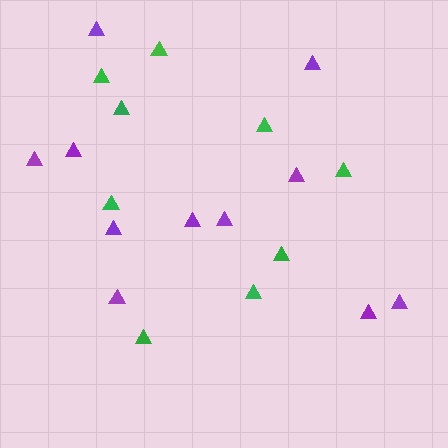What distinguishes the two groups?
There are 2 groups: one group of green triangles (9) and one group of purple triangles (11).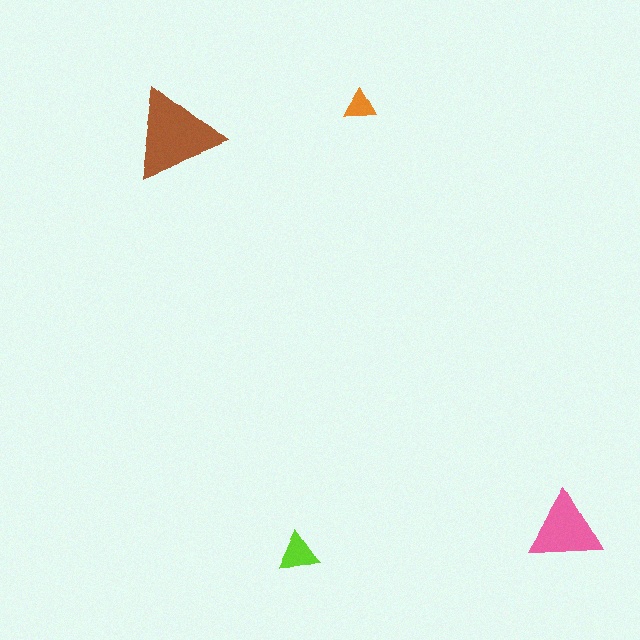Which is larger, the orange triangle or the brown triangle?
The brown one.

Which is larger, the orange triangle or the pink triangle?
The pink one.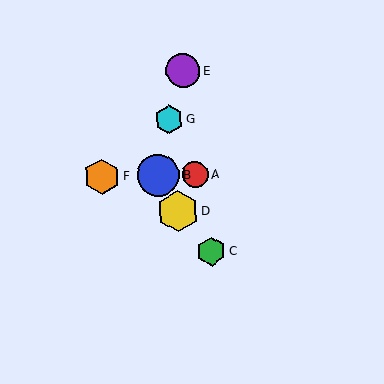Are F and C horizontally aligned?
No, F is at y≈177 and C is at y≈251.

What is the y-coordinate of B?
Object B is at y≈175.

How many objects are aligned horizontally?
3 objects (A, B, F) are aligned horizontally.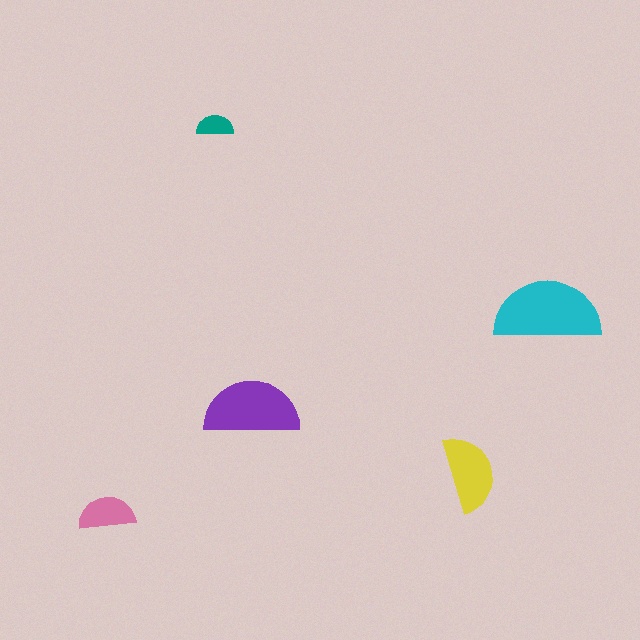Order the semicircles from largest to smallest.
the cyan one, the purple one, the yellow one, the pink one, the teal one.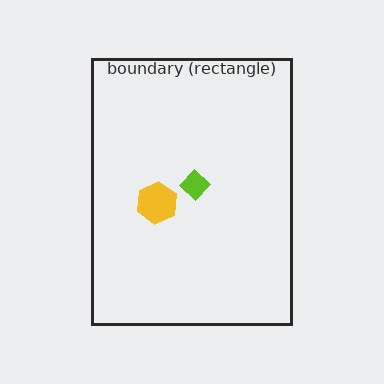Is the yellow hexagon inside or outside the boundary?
Inside.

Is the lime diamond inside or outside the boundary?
Inside.